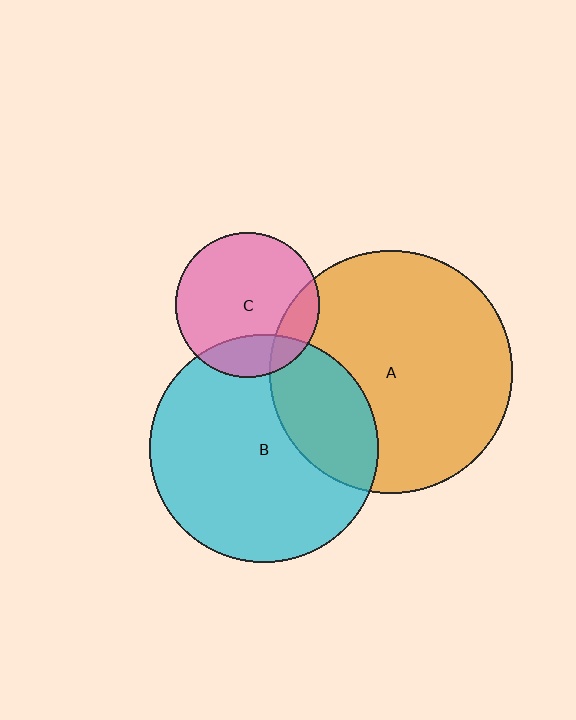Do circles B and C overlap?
Yes.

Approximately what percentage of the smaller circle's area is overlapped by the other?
Approximately 20%.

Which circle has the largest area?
Circle A (orange).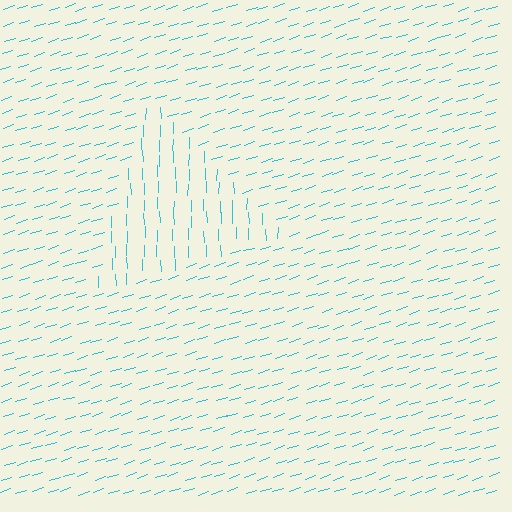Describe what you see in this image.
The image is filled with small cyan line segments. A triangle region in the image has lines oriented differently from the surrounding lines, creating a visible texture boundary.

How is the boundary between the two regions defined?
The boundary is defined purely by a change in line orientation (approximately 72 degrees difference). All lines are the same color and thickness.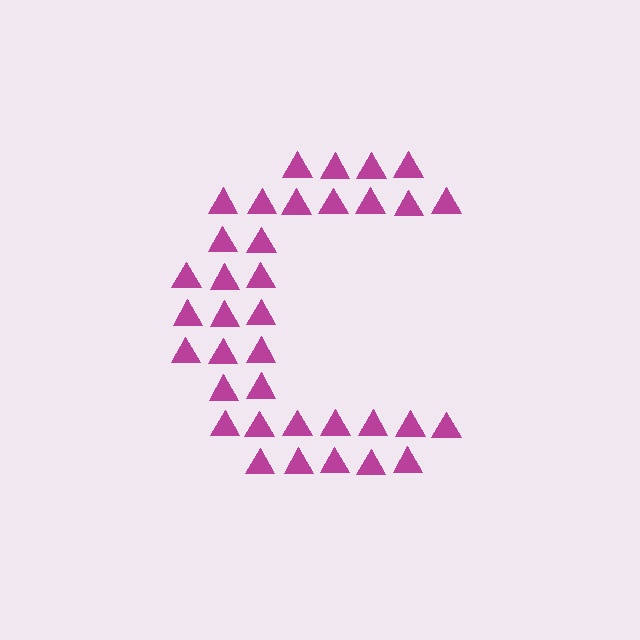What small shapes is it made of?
It is made of small triangles.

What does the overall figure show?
The overall figure shows the letter C.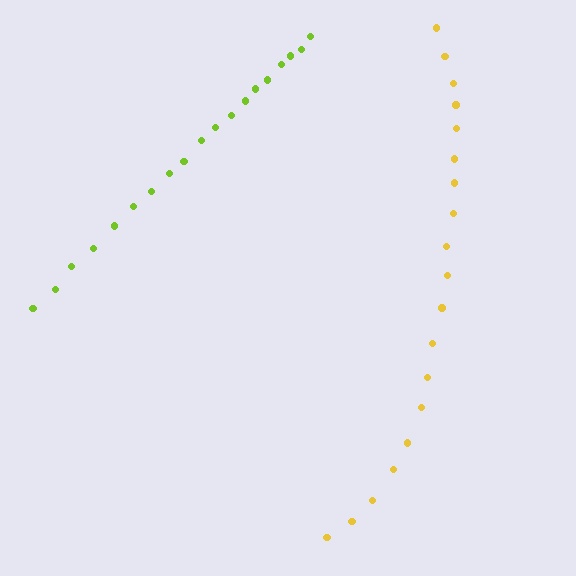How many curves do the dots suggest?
There are 2 distinct paths.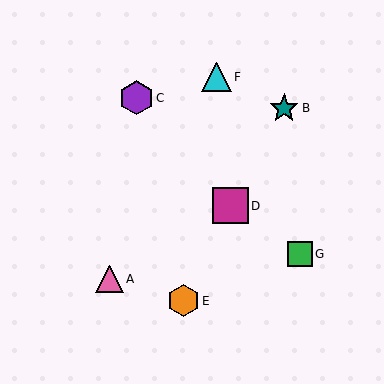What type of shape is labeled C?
Shape C is a purple hexagon.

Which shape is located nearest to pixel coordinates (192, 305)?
The orange hexagon (labeled E) at (183, 301) is nearest to that location.